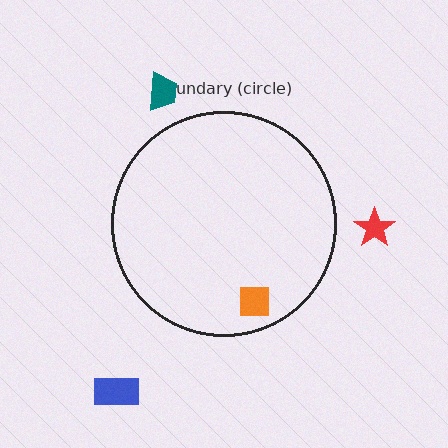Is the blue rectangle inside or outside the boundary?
Outside.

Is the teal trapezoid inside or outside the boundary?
Outside.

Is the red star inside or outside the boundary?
Outside.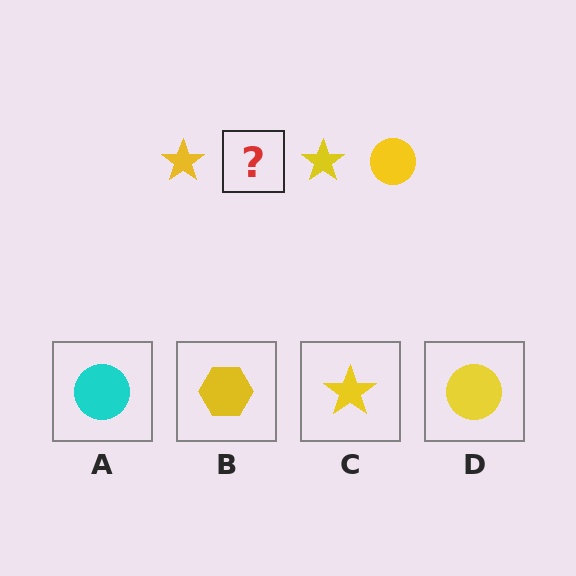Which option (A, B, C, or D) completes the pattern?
D.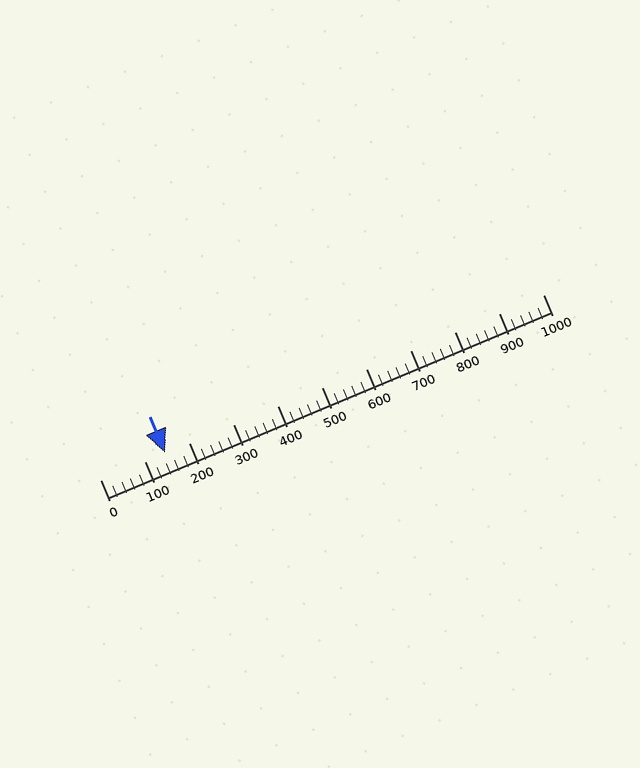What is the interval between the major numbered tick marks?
The major tick marks are spaced 100 units apart.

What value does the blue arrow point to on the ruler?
The blue arrow points to approximately 147.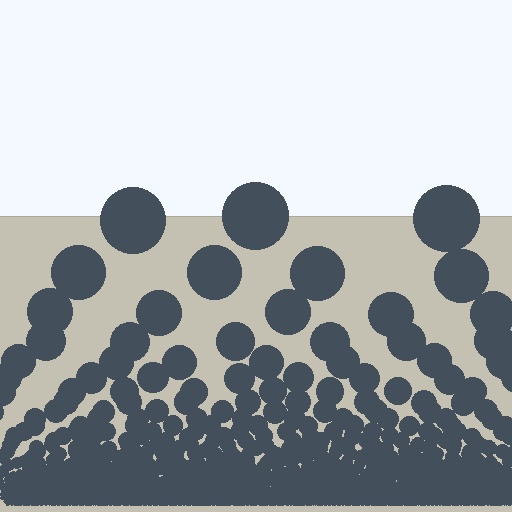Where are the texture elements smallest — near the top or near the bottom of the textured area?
Near the bottom.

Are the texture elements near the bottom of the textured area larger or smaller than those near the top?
Smaller. The gradient is inverted — elements near the bottom are smaller and denser.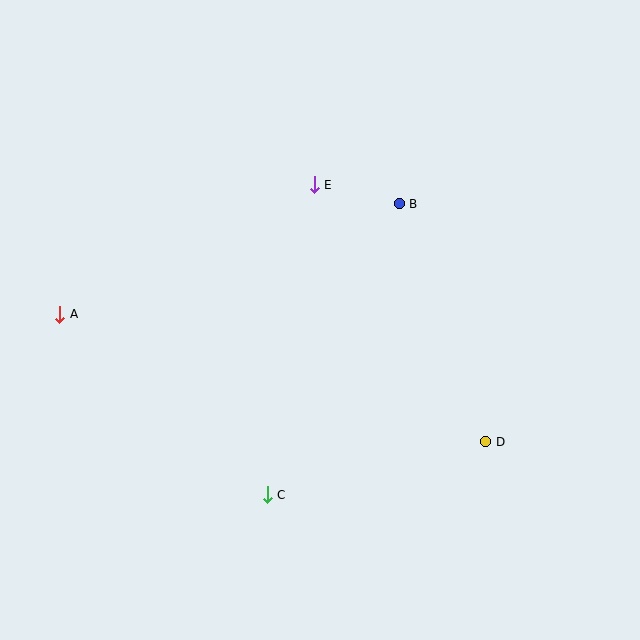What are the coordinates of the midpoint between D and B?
The midpoint between D and B is at (443, 323).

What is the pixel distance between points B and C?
The distance between B and C is 319 pixels.